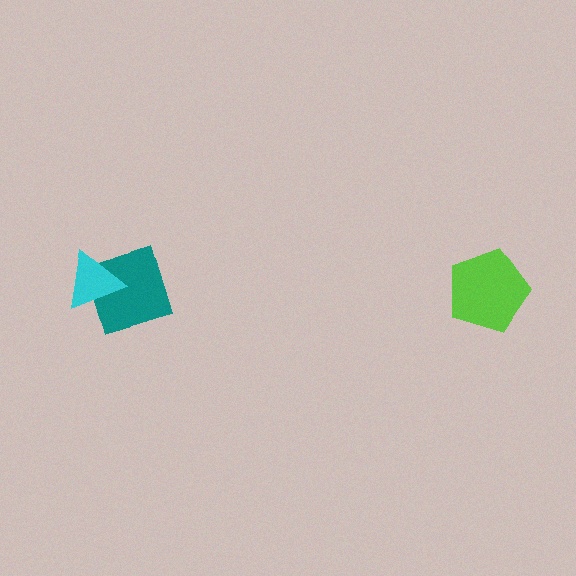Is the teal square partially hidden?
Yes, it is partially covered by another shape.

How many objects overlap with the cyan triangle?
1 object overlaps with the cyan triangle.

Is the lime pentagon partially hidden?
No, no other shape covers it.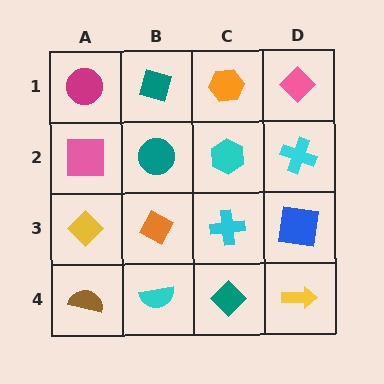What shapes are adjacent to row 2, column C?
An orange hexagon (row 1, column C), a cyan cross (row 3, column C), a teal circle (row 2, column B), a cyan cross (row 2, column D).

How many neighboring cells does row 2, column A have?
3.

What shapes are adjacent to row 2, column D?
A pink diamond (row 1, column D), a blue square (row 3, column D), a cyan hexagon (row 2, column C).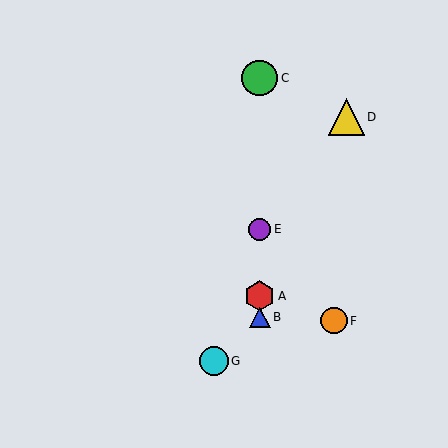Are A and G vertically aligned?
No, A is at x≈260 and G is at x≈214.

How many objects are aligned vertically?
4 objects (A, B, C, E) are aligned vertically.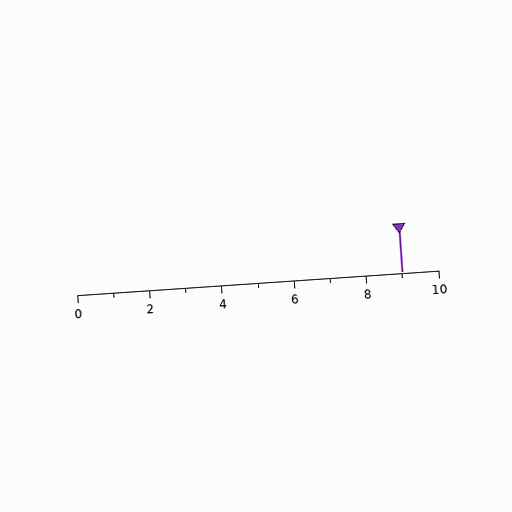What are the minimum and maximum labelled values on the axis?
The axis runs from 0 to 10.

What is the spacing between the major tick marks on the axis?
The major ticks are spaced 2 apart.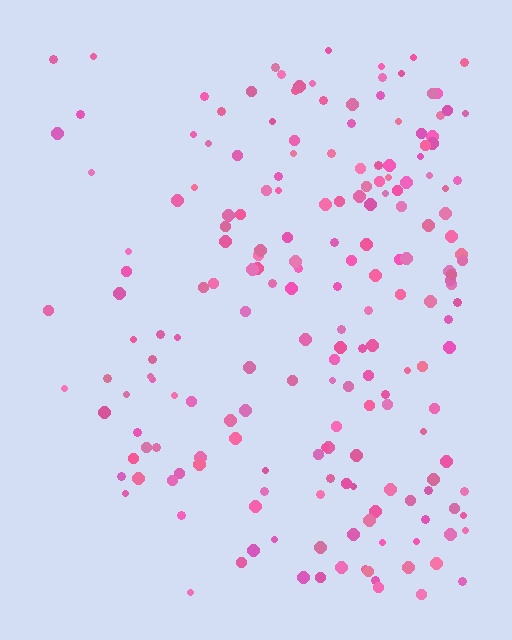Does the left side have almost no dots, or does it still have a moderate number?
Still a moderate number, just noticeably fewer than the right.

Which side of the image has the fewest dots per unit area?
The left.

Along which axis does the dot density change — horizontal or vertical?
Horizontal.